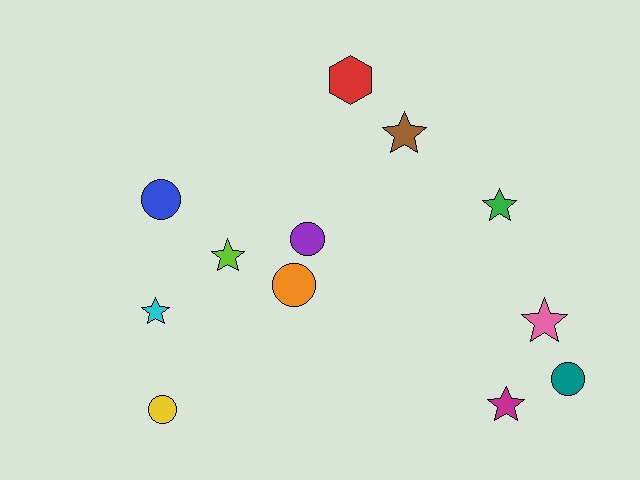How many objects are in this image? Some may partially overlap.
There are 12 objects.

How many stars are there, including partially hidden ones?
There are 6 stars.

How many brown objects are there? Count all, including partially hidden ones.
There is 1 brown object.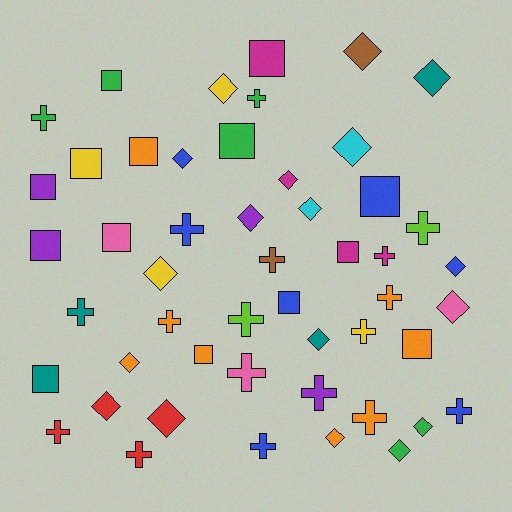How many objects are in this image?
There are 50 objects.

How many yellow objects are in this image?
There are 4 yellow objects.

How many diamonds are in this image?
There are 18 diamonds.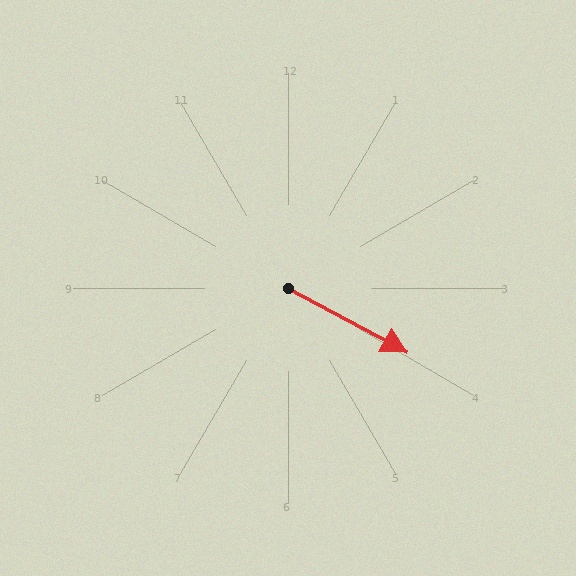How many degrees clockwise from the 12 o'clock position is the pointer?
Approximately 118 degrees.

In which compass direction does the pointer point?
Southeast.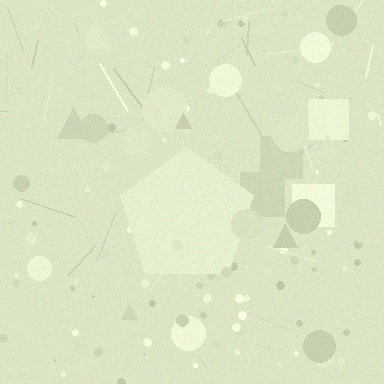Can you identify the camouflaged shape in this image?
The camouflaged shape is a pentagon.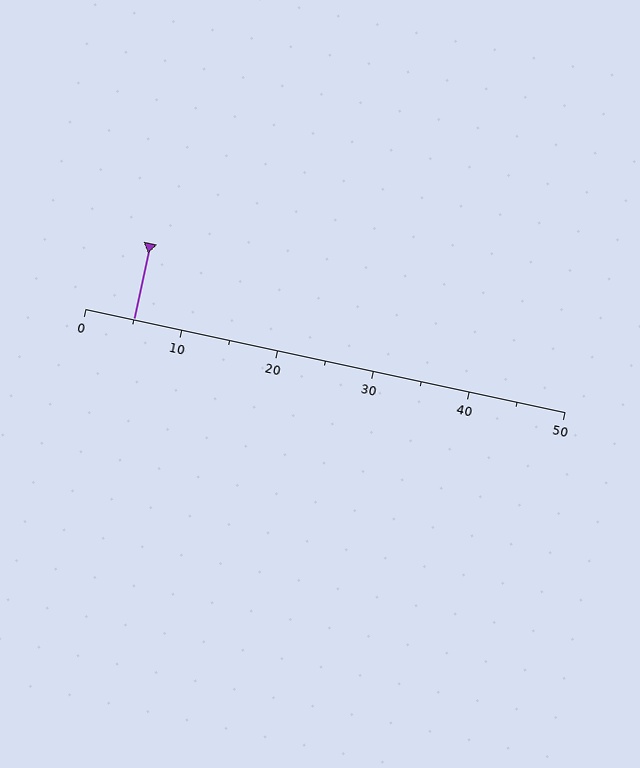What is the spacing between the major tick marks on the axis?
The major ticks are spaced 10 apart.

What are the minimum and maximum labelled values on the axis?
The axis runs from 0 to 50.